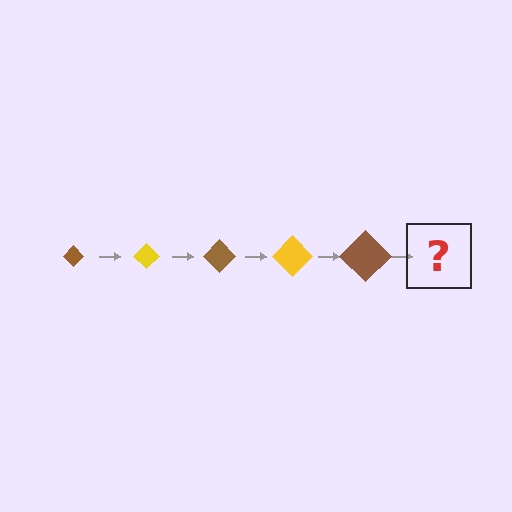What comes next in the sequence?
The next element should be a yellow diamond, larger than the previous one.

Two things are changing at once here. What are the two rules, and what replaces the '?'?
The two rules are that the diamond grows larger each step and the color cycles through brown and yellow. The '?' should be a yellow diamond, larger than the previous one.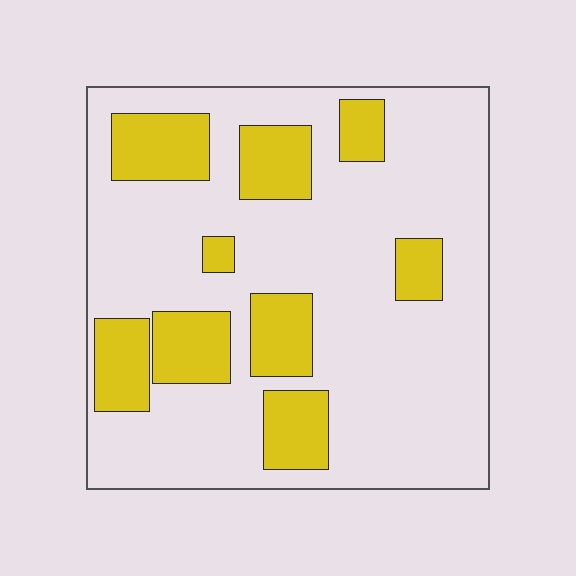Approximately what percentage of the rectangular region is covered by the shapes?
Approximately 25%.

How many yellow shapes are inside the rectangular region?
9.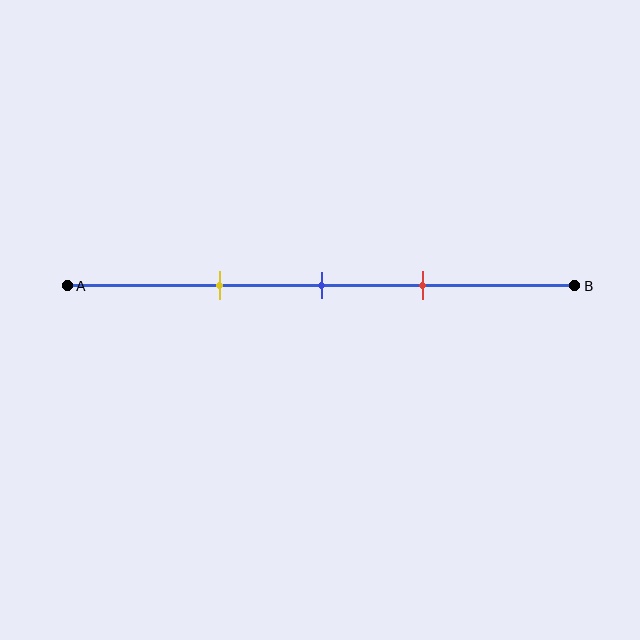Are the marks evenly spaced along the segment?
Yes, the marks are approximately evenly spaced.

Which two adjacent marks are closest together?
The blue and red marks are the closest adjacent pair.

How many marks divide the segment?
There are 3 marks dividing the segment.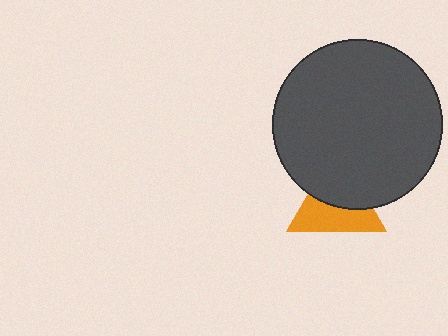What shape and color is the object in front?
The object in front is a dark gray circle.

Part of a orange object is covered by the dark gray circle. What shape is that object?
It is a triangle.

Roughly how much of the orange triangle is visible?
About half of it is visible (roughly 51%).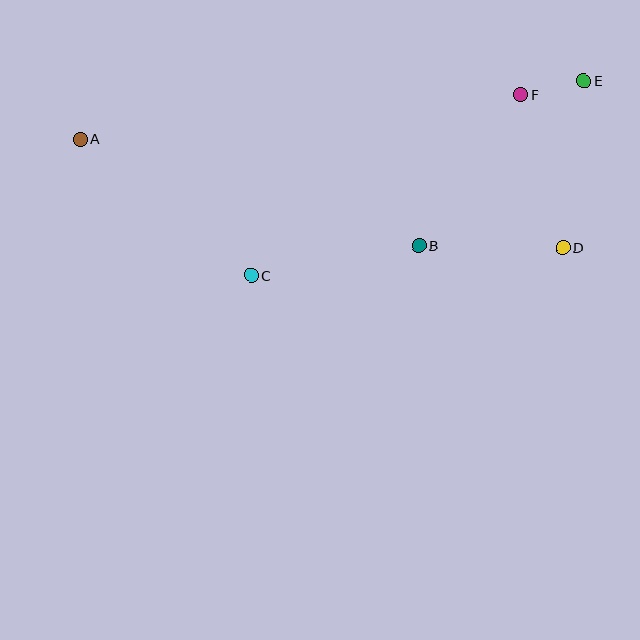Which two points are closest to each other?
Points E and F are closest to each other.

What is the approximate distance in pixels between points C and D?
The distance between C and D is approximately 312 pixels.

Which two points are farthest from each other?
Points A and E are farthest from each other.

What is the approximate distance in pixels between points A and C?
The distance between A and C is approximately 219 pixels.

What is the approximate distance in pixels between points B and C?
The distance between B and C is approximately 170 pixels.